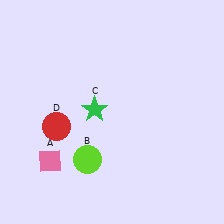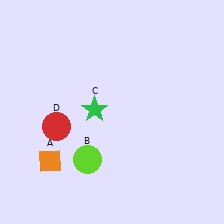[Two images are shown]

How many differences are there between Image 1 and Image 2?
There is 1 difference between the two images.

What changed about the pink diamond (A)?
In Image 1, A is pink. In Image 2, it changed to orange.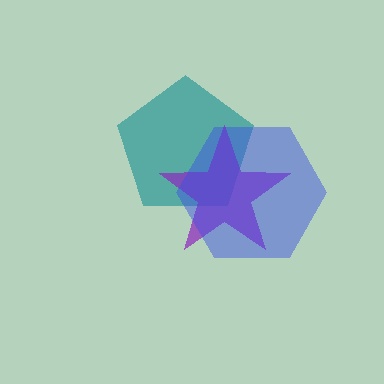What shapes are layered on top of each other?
The layered shapes are: a teal pentagon, a purple star, a blue hexagon.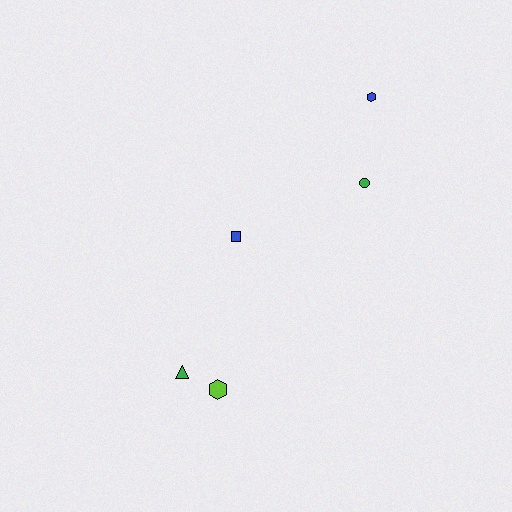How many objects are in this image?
There are 5 objects.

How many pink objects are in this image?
There are no pink objects.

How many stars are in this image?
There are no stars.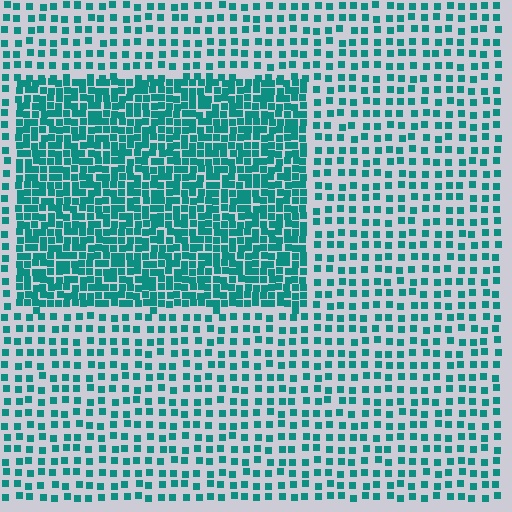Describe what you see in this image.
The image contains small teal elements arranged at two different densities. A rectangle-shaped region is visible where the elements are more densely packed than the surrounding area.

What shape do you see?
I see a rectangle.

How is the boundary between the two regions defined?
The boundary is defined by a change in element density (approximately 2.3x ratio). All elements are the same color, size, and shape.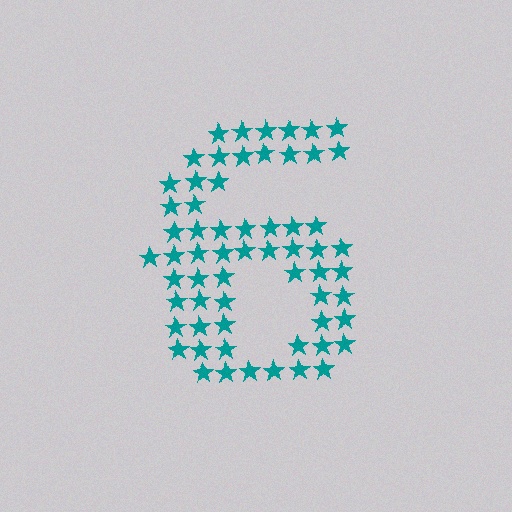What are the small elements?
The small elements are stars.